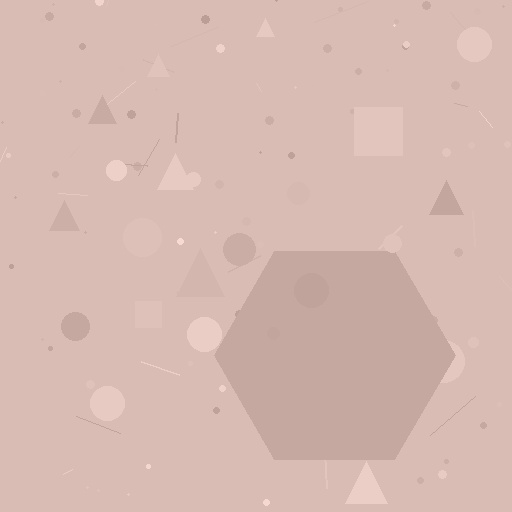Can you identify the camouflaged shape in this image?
The camouflaged shape is a hexagon.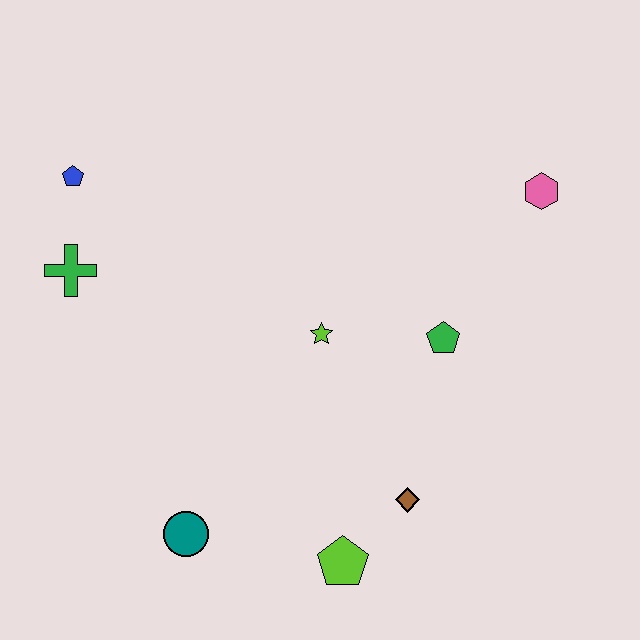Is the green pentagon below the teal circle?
No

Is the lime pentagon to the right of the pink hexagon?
No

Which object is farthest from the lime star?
The blue pentagon is farthest from the lime star.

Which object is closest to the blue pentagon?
The green cross is closest to the blue pentagon.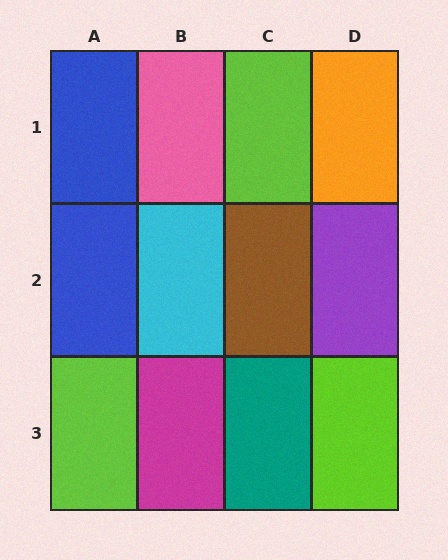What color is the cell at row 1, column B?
Pink.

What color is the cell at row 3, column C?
Teal.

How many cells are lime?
3 cells are lime.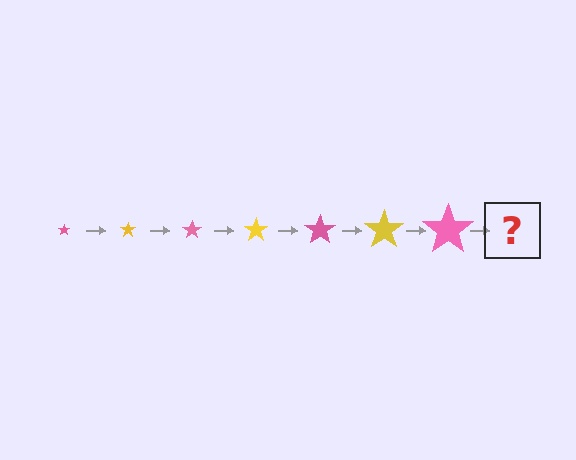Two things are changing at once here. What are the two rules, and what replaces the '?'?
The two rules are that the star grows larger each step and the color cycles through pink and yellow. The '?' should be a yellow star, larger than the previous one.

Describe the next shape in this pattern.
It should be a yellow star, larger than the previous one.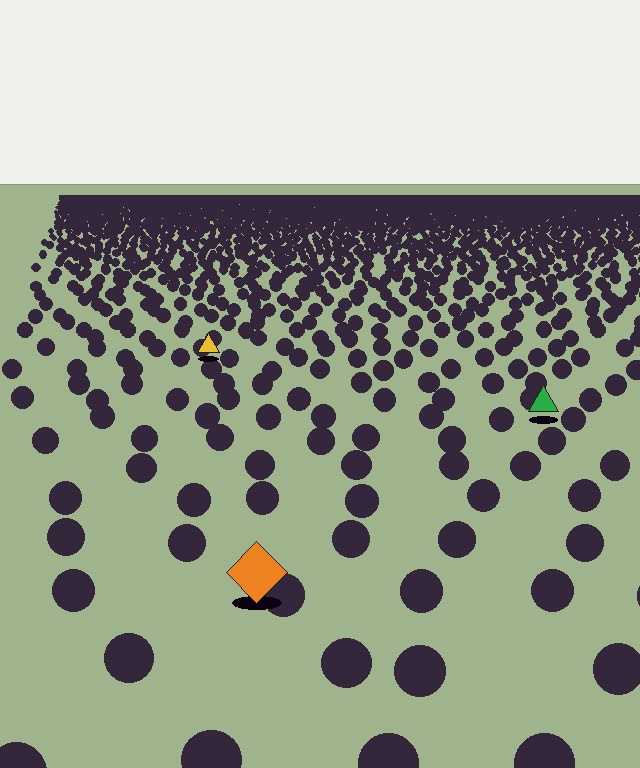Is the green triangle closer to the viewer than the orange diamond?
No. The orange diamond is closer — you can tell from the texture gradient: the ground texture is coarser near it.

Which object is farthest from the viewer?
The yellow triangle is farthest from the viewer. It appears smaller and the ground texture around it is denser.